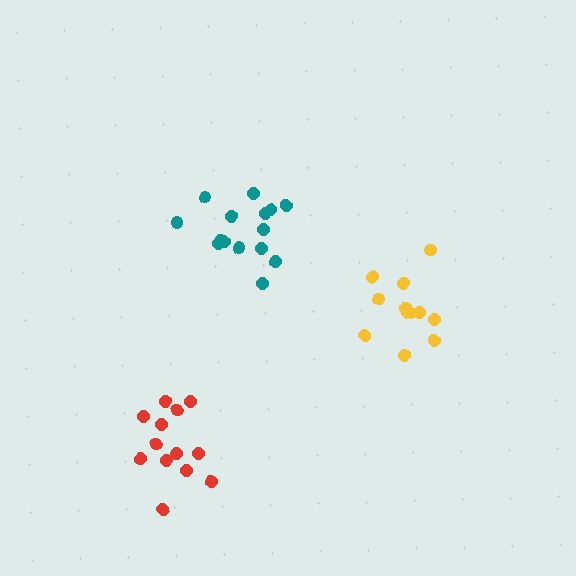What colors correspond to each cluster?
The clusters are colored: teal, red, yellow.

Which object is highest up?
The teal cluster is topmost.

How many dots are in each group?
Group 1: 15 dots, Group 2: 13 dots, Group 3: 12 dots (40 total).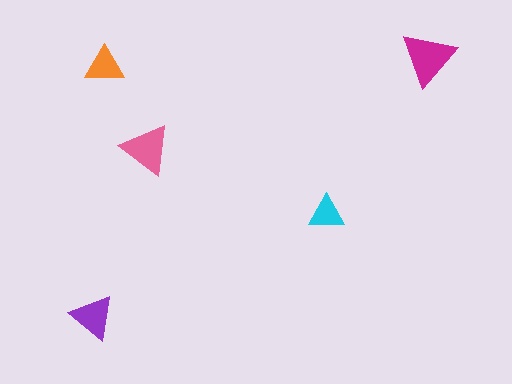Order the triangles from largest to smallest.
the magenta one, the pink one, the purple one, the orange one, the cyan one.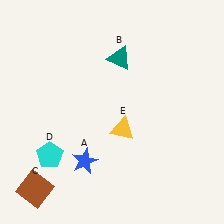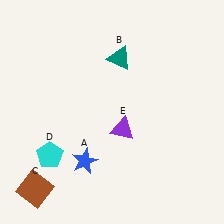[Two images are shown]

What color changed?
The triangle (E) changed from yellow in Image 1 to purple in Image 2.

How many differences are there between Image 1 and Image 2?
There is 1 difference between the two images.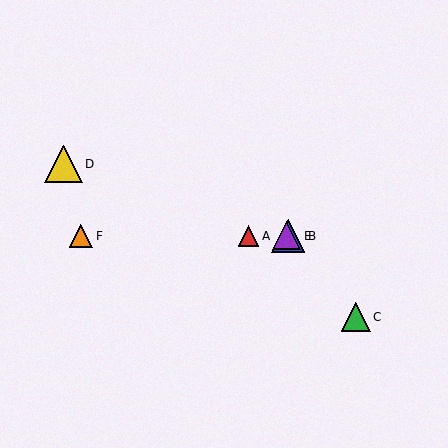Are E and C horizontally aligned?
No, E is at y≈236 and C is at y≈317.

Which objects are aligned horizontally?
Objects A, B, E, F are aligned horizontally.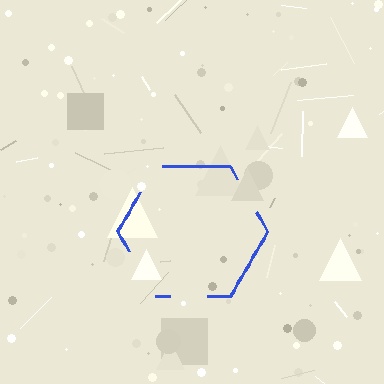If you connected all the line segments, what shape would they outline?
They would outline a hexagon.